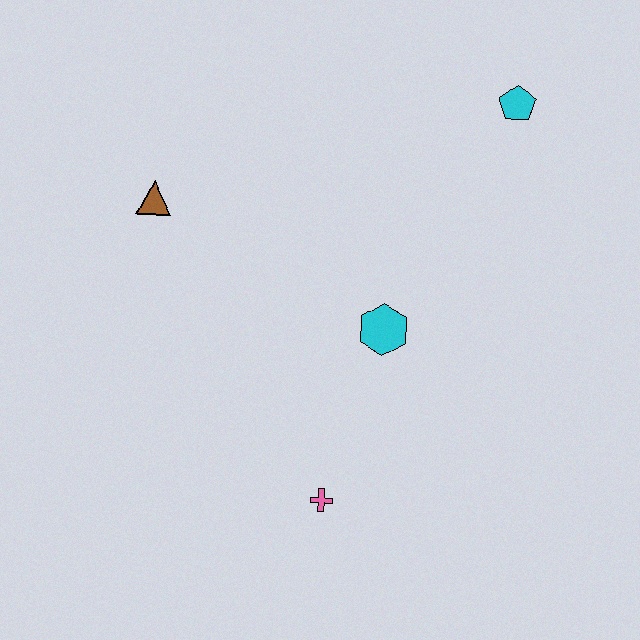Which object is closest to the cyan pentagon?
The cyan hexagon is closest to the cyan pentagon.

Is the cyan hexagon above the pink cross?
Yes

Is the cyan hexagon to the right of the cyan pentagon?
No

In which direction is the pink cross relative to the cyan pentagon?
The pink cross is below the cyan pentagon.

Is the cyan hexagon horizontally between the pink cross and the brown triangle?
No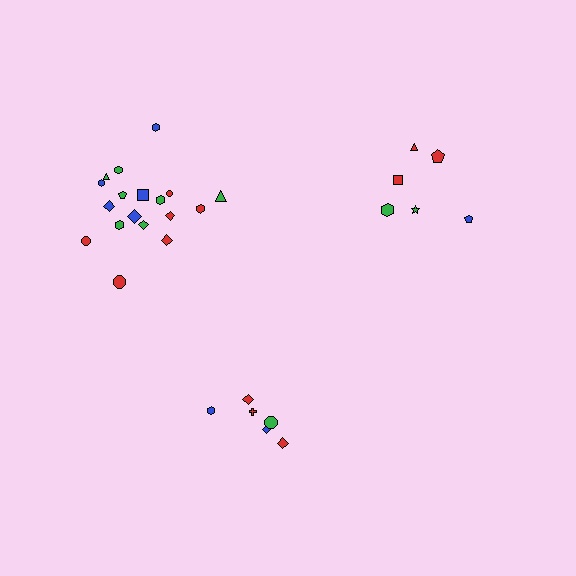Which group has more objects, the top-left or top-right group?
The top-left group.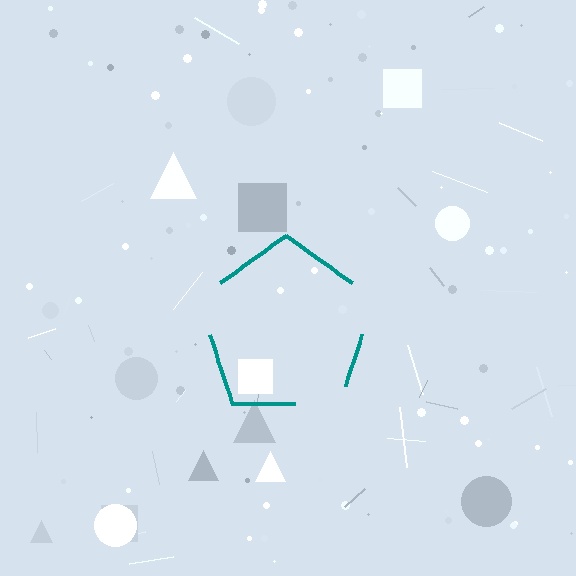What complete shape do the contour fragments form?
The contour fragments form a pentagon.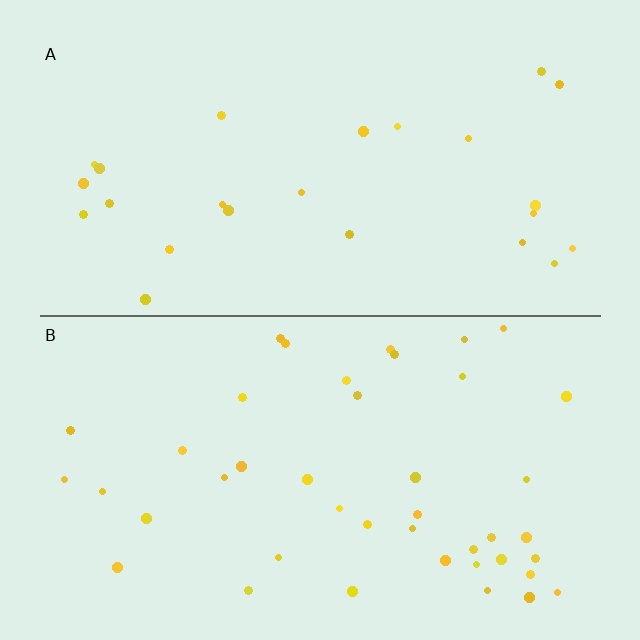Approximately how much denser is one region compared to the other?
Approximately 1.8× — region B over region A.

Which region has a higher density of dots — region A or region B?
B (the bottom).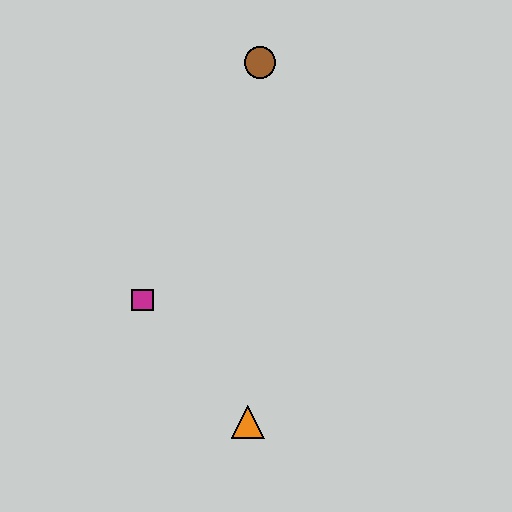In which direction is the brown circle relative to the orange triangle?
The brown circle is above the orange triangle.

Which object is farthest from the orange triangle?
The brown circle is farthest from the orange triangle.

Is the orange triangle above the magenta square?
No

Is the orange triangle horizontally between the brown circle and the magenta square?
Yes